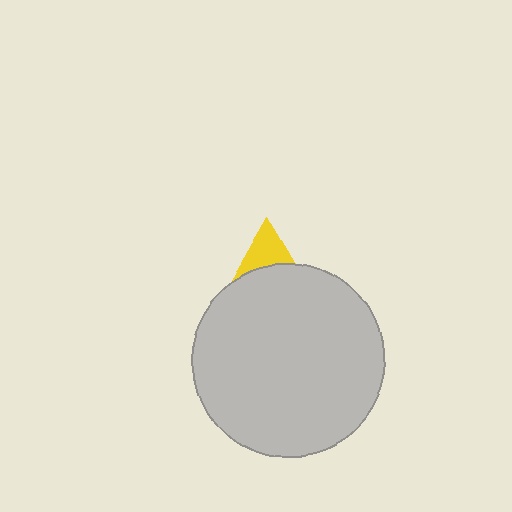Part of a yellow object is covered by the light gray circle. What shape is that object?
It is a triangle.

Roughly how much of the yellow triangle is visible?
A small part of it is visible (roughly 30%).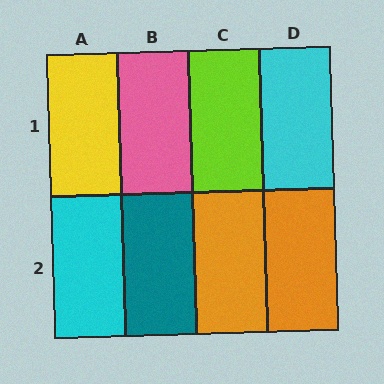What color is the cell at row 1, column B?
Pink.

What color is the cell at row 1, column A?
Yellow.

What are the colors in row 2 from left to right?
Cyan, teal, orange, orange.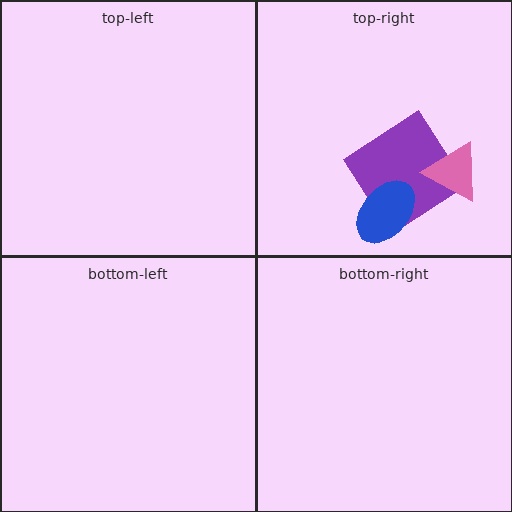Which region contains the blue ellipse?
The top-right region.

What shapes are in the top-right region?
The purple diamond, the blue ellipse, the pink triangle.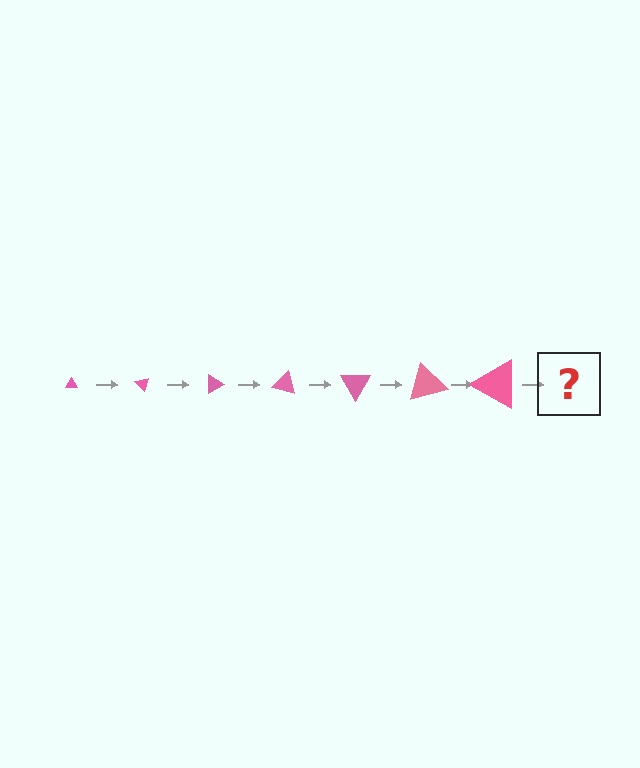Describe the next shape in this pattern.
It should be a triangle, larger than the previous one and rotated 315 degrees from the start.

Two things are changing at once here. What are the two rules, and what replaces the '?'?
The two rules are that the triangle grows larger each step and it rotates 45 degrees each step. The '?' should be a triangle, larger than the previous one and rotated 315 degrees from the start.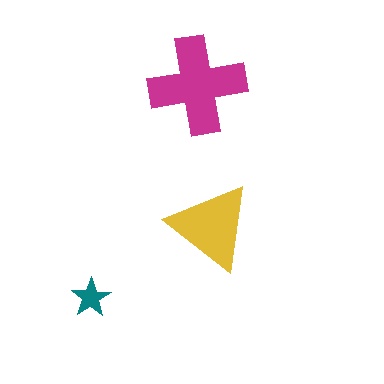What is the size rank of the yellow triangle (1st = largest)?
2nd.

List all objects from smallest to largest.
The teal star, the yellow triangle, the magenta cross.